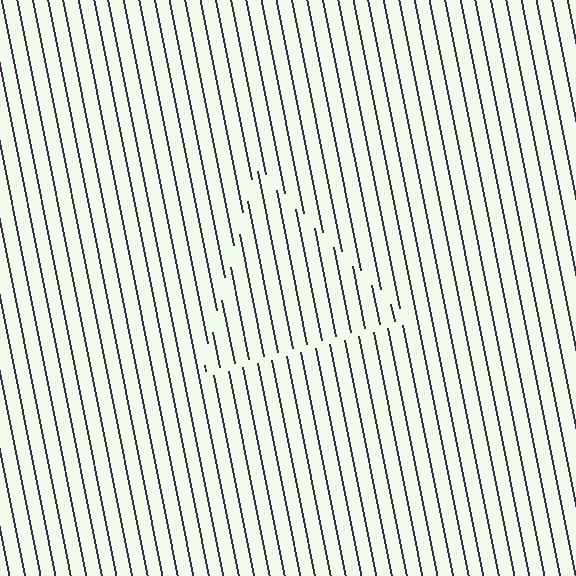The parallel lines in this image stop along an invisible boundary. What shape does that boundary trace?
An illusory triangle. The interior of the shape contains the same grating, shifted by half a period — the contour is defined by the phase discontinuity where line-ends from the inner and outer gratings abut.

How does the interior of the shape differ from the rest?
The interior of the shape contains the same grating, shifted by half a period — the contour is defined by the phase discontinuity where line-ends from the inner and outer gratings abut.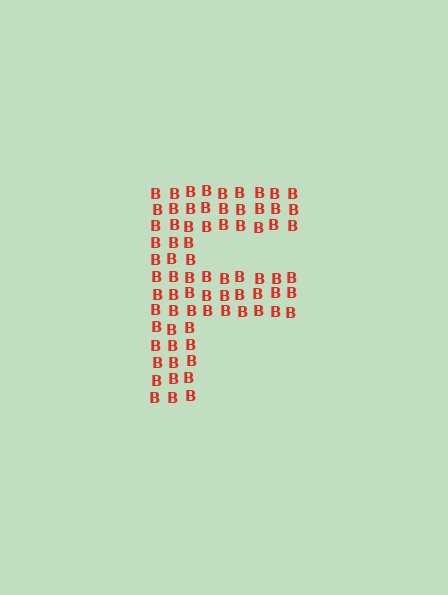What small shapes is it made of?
It is made of small letter B's.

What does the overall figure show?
The overall figure shows the letter F.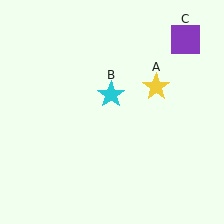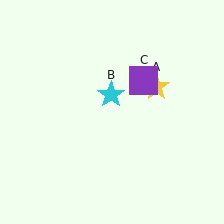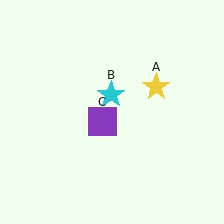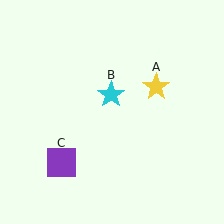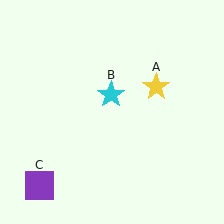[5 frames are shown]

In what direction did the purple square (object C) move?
The purple square (object C) moved down and to the left.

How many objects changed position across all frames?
1 object changed position: purple square (object C).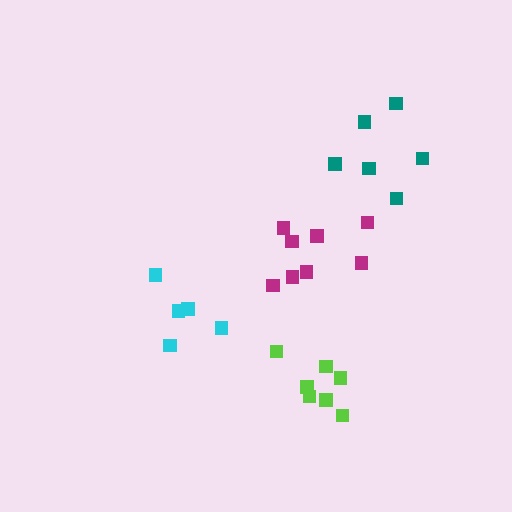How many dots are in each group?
Group 1: 7 dots, Group 2: 5 dots, Group 3: 8 dots, Group 4: 6 dots (26 total).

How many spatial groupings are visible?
There are 4 spatial groupings.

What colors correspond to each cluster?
The clusters are colored: lime, cyan, magenta, teal.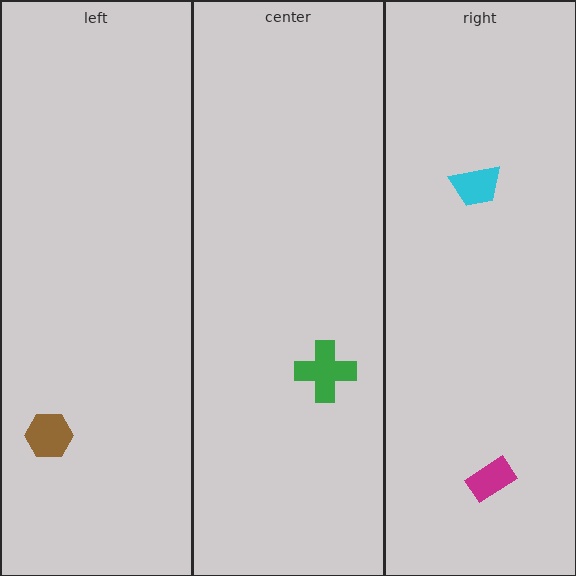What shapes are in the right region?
The magenta rectangle, the cyan trapezoid.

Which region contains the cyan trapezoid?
The right region.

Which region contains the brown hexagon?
The left region.